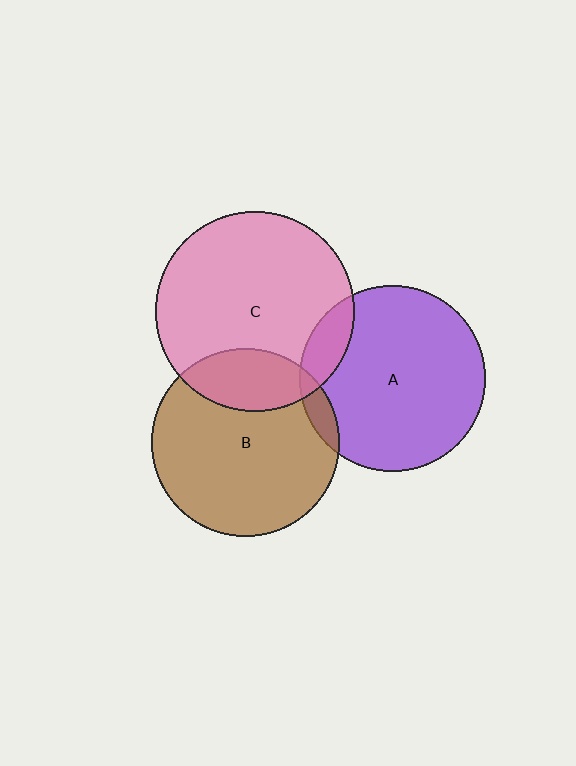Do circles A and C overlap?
Yes.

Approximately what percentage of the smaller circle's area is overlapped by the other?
Approximately 10%.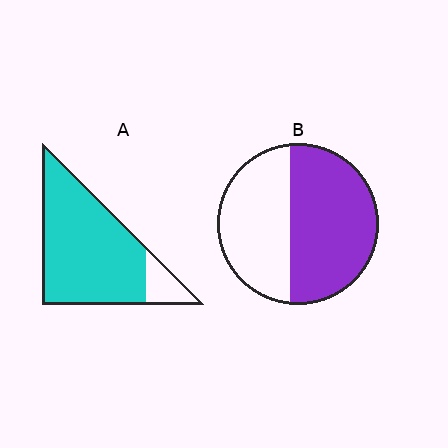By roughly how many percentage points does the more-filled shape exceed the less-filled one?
By roughly 30 percentage points (A over B).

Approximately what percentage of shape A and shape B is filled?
A is approximately 85% and B is approximately 55%.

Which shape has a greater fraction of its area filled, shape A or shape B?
Shape A.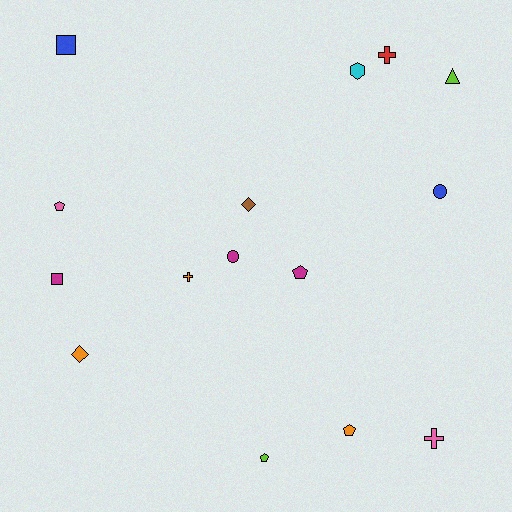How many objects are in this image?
There are 15 objects.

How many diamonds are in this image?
There are 2 diamonds.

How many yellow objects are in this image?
There are no yellow objects.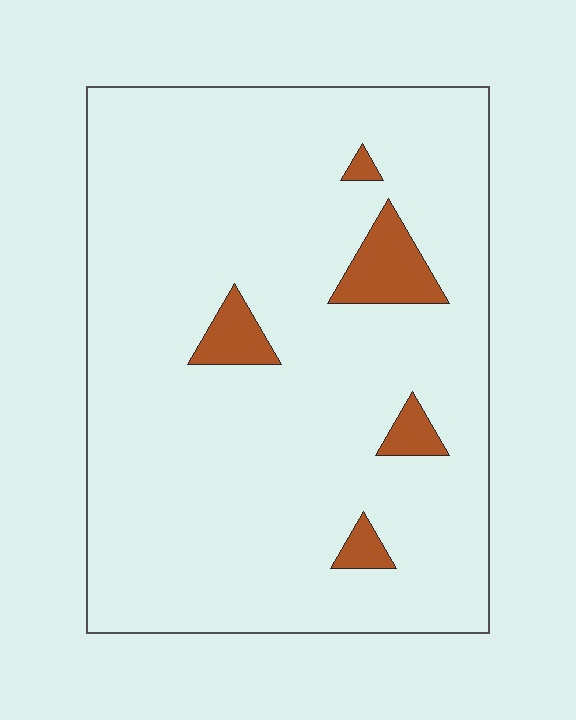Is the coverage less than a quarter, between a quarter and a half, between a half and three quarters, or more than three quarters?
Less than a quarter.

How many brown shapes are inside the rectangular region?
5.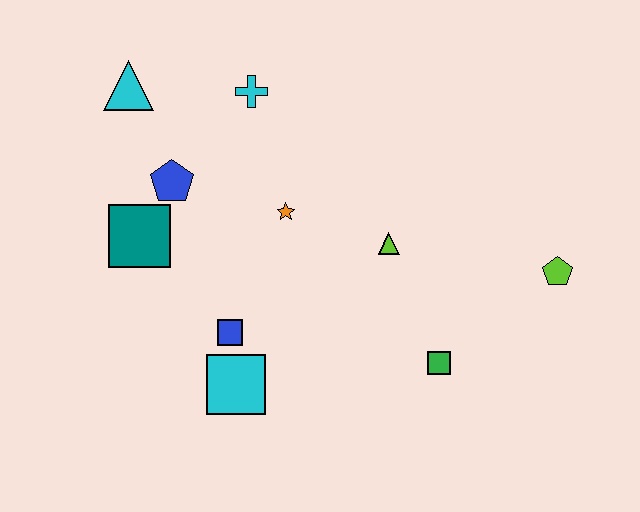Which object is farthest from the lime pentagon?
The cyan triangle is farthest from the lime pentagon.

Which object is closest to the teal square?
The blue pentagon is closest to the teal square.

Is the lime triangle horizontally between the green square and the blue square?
Yes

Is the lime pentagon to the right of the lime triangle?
Yes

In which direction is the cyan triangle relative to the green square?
The cyan triangle is to the left of the green square.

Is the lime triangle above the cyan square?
Yes